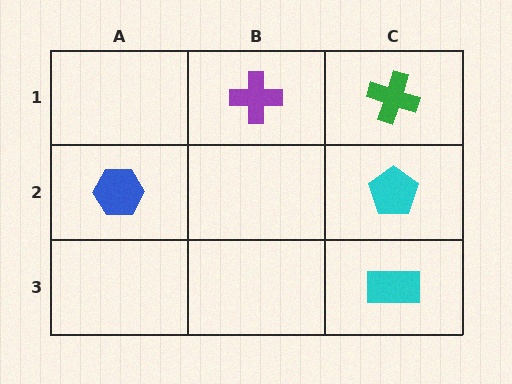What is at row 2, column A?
A blue hexagon.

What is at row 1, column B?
A purple cross.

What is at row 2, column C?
A cyan pentagon.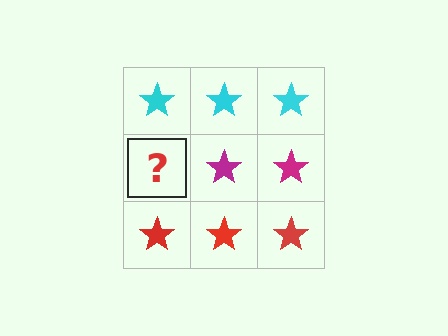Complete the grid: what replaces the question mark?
The question mark should be replaced with a magenta star.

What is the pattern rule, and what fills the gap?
The rule is that each row has a consistent color. The gap should be filled with a magenta star.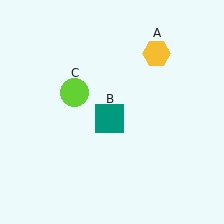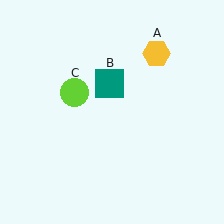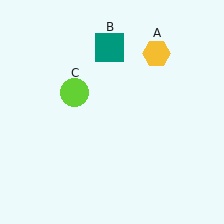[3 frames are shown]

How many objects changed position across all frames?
1 object changed position: teal square (object B).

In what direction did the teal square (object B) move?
The teal square (object B) moved up.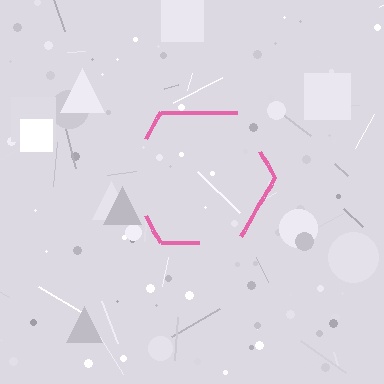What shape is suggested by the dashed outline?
The dashed outline suggests a hexagon.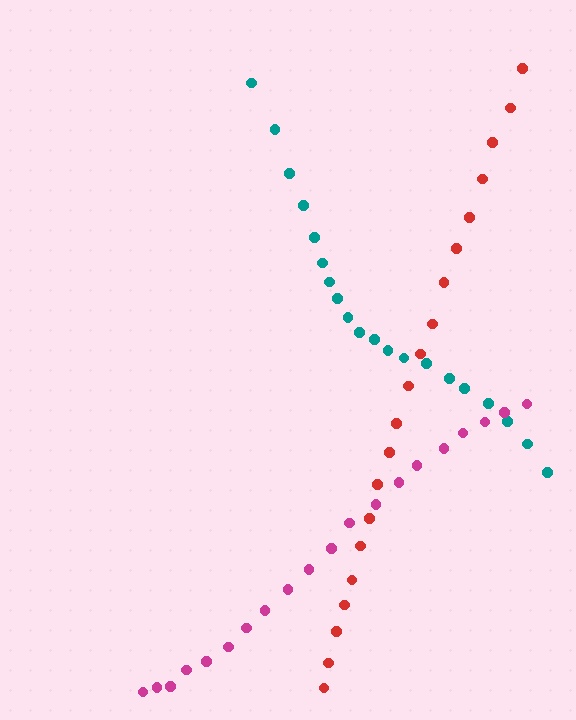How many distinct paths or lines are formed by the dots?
There are 3 distinct paths.